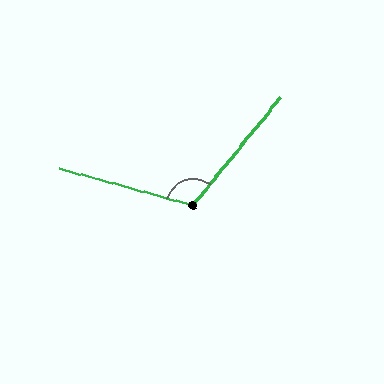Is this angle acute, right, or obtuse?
It is obtuse.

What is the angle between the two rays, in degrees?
Approximately 114 degrees.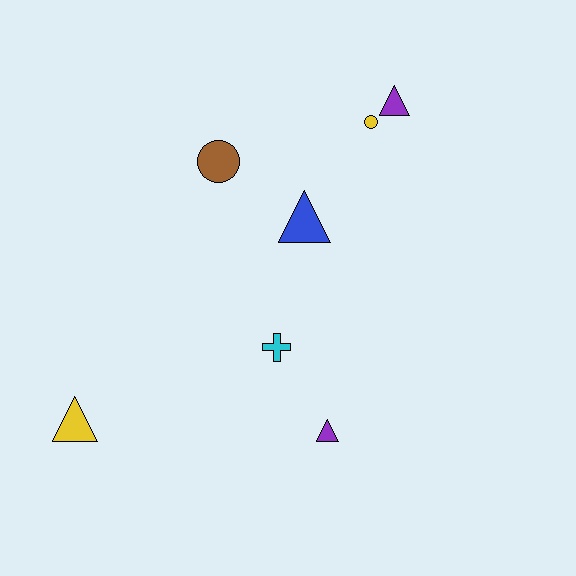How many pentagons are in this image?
There are no pentagons.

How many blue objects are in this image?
There is 1 blue object.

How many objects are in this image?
There are 7 objects.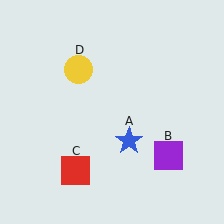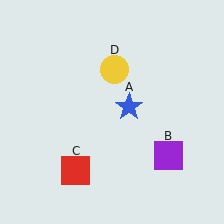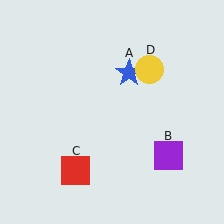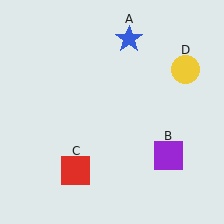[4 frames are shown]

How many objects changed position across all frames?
2 objects changed position: blue star (object A), yellow circle (object D).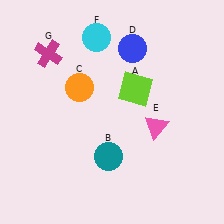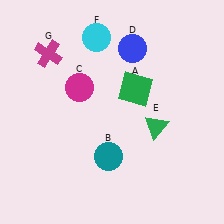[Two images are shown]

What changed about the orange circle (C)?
In Image 1, C is orange. In Image 2, it changed to magenta.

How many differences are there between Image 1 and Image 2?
There are 3 differences between the two images.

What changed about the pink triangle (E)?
In Image 1, E is pink. In Image 2, it changed to green.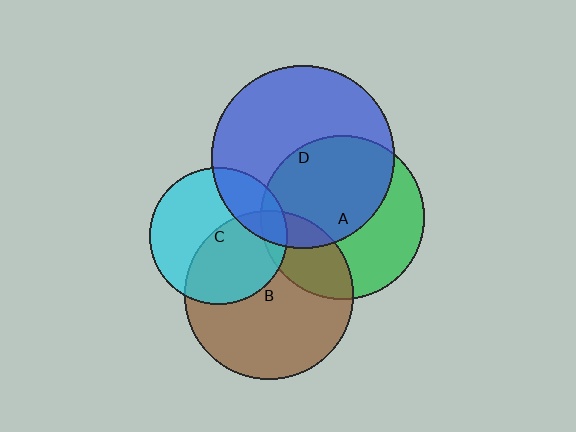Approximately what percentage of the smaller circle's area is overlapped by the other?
Approximately 45%.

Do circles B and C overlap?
Yes.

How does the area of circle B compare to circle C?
Approximately 1.5 times.